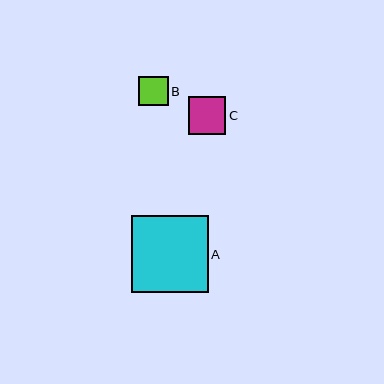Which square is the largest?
Square A is the largest with a size of approximately 76 pixels.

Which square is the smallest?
Square B is the smallest with a size of approximately 29 pixels.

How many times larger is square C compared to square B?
Square C is approximately 1.3 times the size of square B.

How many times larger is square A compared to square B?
Square A is approximately 2.6 times the size of square B.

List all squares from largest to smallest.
From largest to smallest: A, C, B.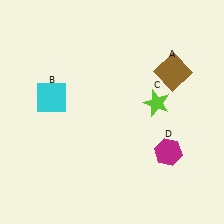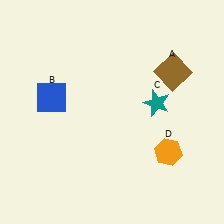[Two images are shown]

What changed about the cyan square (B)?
In Image 1, B is cyan. In Image 2, it changed to blue.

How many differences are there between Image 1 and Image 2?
There are 3 differences between the two images.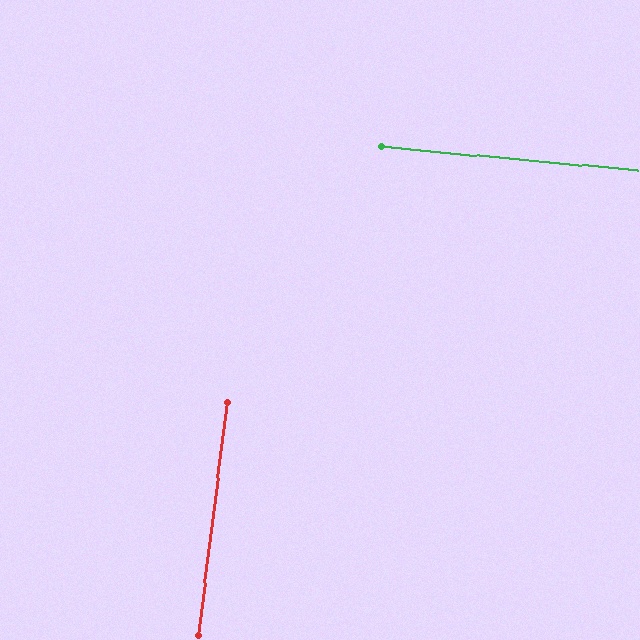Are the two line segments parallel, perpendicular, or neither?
Perpendicular — they meet at approximately 88°.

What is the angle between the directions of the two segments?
Approximately 88 degrees.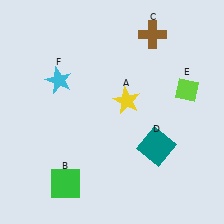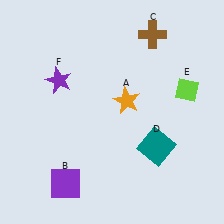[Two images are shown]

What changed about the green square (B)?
In Image 1, B is green. In Image 2, it changed to purple.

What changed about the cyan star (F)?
In Image 1, F is cyan. In Image 2, it changed to purple.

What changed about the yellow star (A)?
In Image 1, A is yellow. In Image 2, it changed to orange.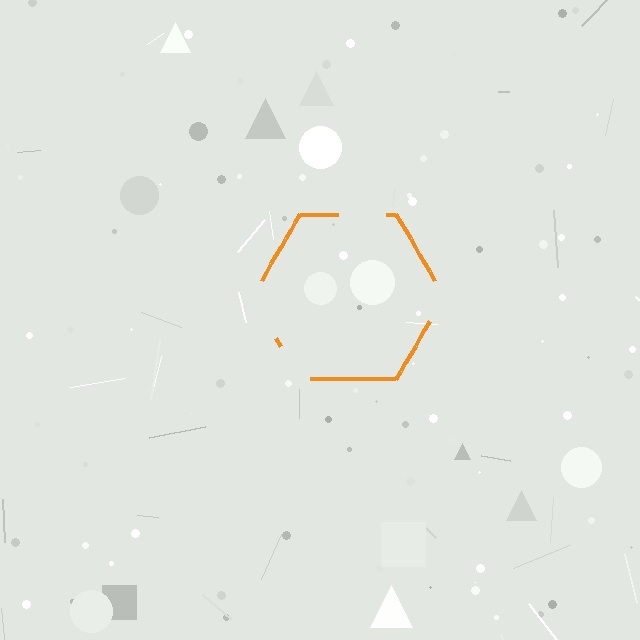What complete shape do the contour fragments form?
The contour fragments form a hexagon.